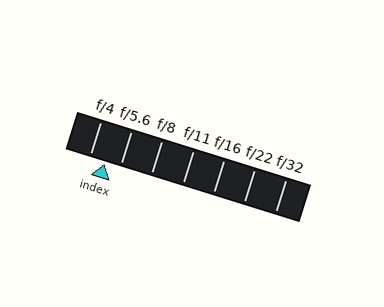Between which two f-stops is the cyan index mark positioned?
The index mark is between f/4 and f/5.6.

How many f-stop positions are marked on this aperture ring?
There are 7 f-stop positions marked.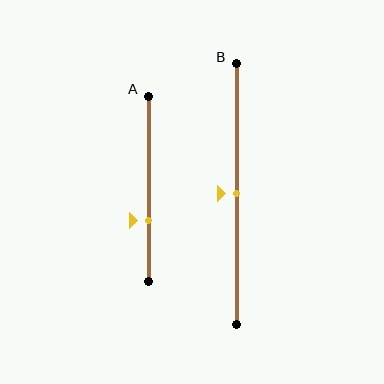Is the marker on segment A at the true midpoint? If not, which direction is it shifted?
No, the marker on segment A is shifted downward by about 17% of the segment length.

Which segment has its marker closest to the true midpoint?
Segment B has its marker closest to the true midpoint.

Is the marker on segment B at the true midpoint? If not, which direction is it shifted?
Yes, the marker on segment B is at the true midpoint.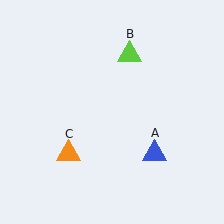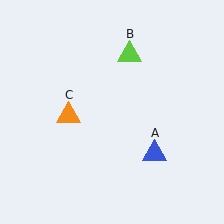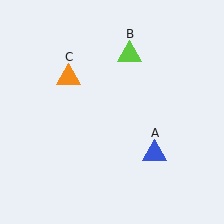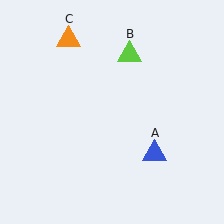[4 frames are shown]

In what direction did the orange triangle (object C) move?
The orange triangle (object C) moved up.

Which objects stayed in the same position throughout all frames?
Blue triangle (object A) and lime triangle (object B) remained stationary.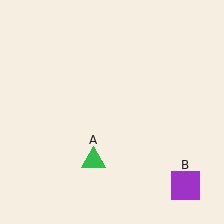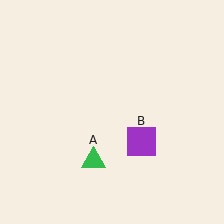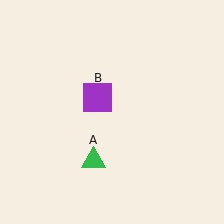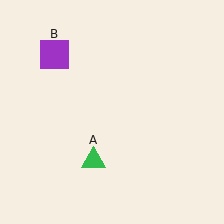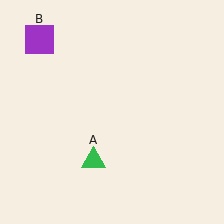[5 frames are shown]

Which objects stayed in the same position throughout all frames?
Green triangle (object A) remained stationary.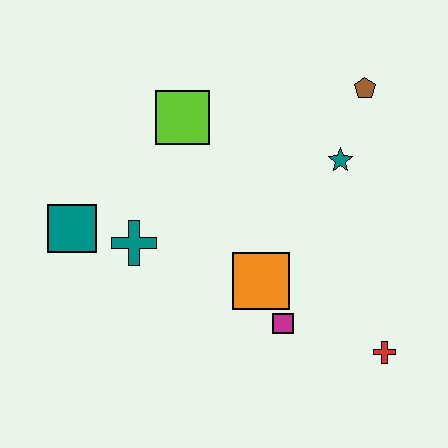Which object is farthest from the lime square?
The red cross is farthest from the lime square.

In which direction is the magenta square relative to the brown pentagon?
The magenta square is below the brown pentagon.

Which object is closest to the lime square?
The teal cross is closest to the lime square.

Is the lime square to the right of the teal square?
Yes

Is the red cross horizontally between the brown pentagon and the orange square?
No